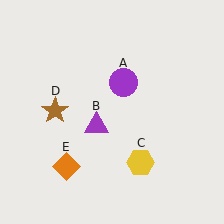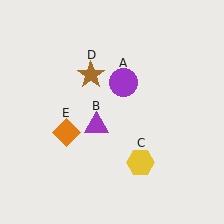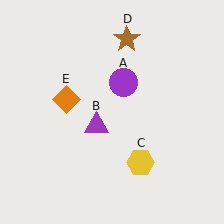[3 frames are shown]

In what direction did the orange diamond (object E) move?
The orange diamond (object E) moved up.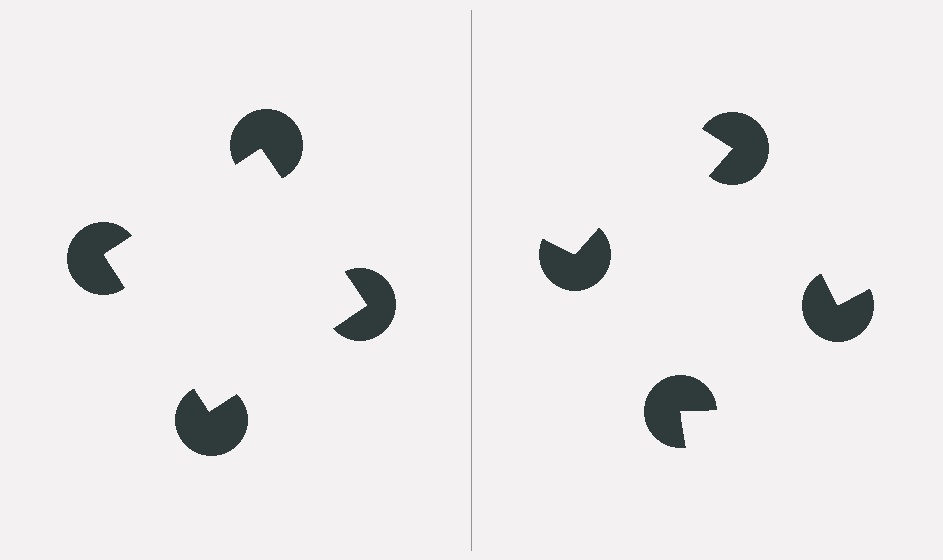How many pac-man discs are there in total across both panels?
8 — 4 on each side.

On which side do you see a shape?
An illusory square appears on the left side. On the right side the wedge cuts are rotated, so no coherent shape forms.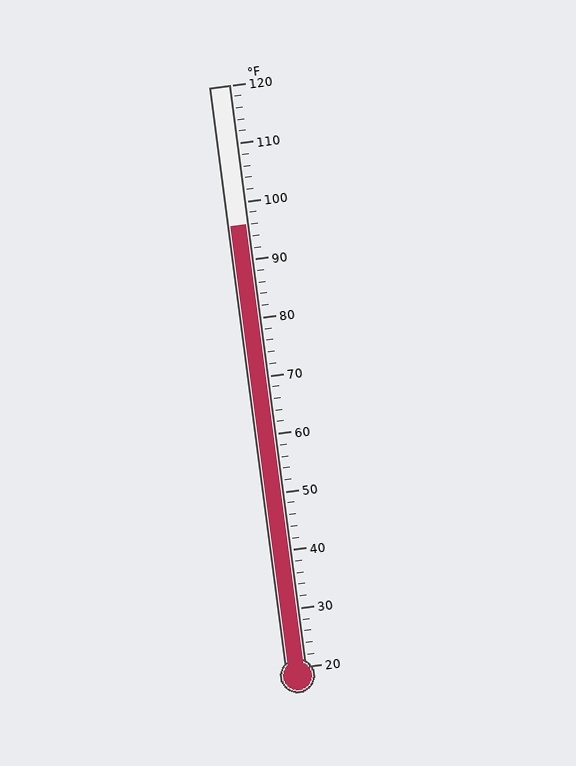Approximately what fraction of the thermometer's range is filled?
The thermometer is filled to approximately 75% of its range.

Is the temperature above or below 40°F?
The temperature is above 40°F.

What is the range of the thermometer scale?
The thermometer scale ranges from 20°F to 120°F.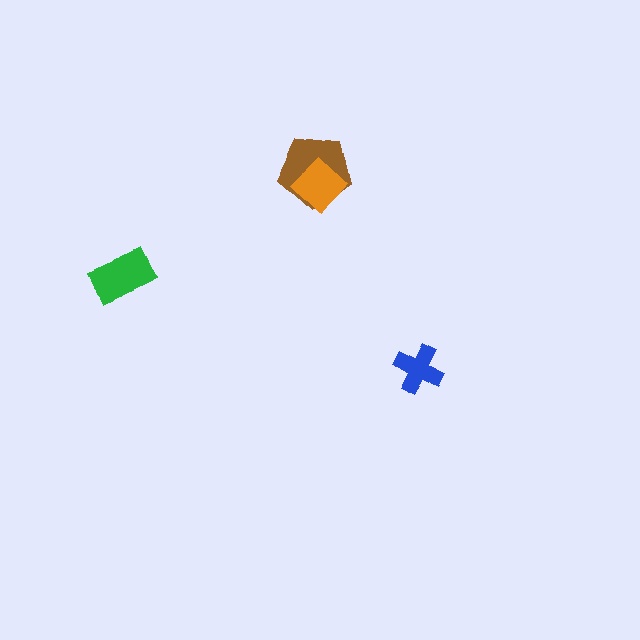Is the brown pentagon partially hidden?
Yes, it is partially covered by another shape.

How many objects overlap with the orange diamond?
1 object overlaps with the orange diamond.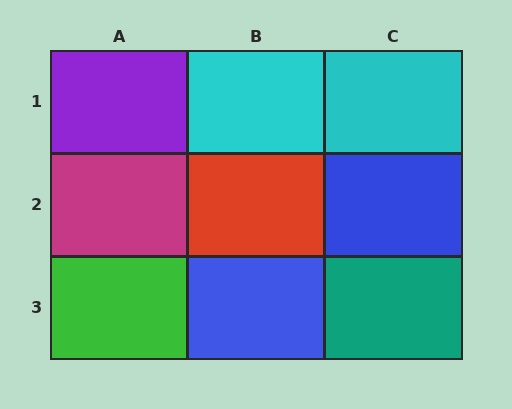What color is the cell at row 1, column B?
Cyan.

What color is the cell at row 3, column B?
Blue.